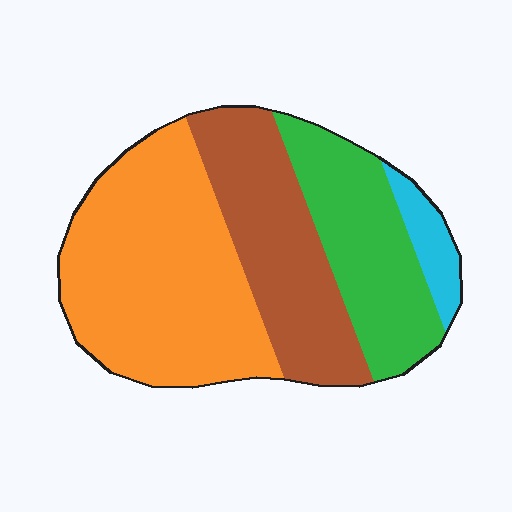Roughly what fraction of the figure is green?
Green takes up about one quarter (1/4) of the figure.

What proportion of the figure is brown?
Brown takes up between a quarter and a half of the figure.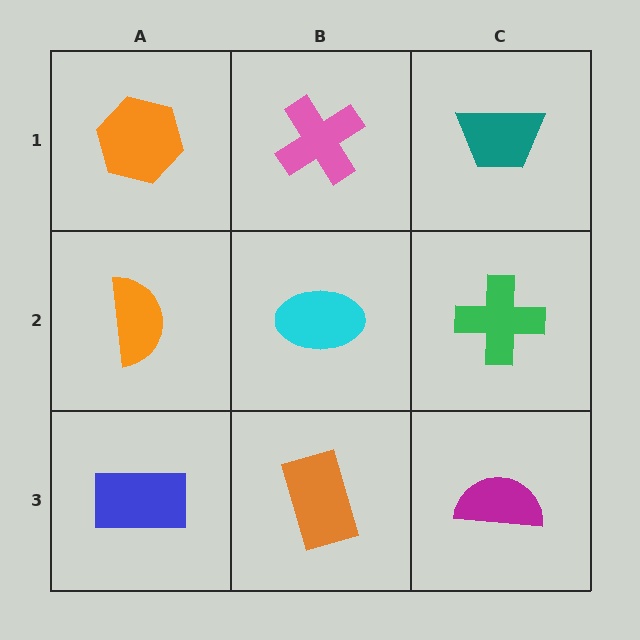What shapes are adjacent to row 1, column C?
A green cross (row 2, column C), a pink cross (row 1, column B).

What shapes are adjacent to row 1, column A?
An orange semicircle (row 2, column A), a pink cross (row 1, column B).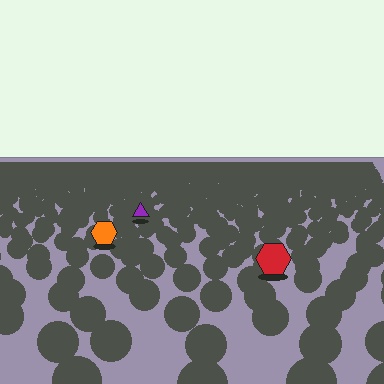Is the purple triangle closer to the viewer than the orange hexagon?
No. The orange hexagon is closer — you can tell from the texture gradient: the ground texture is coarser near it.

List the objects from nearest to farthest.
From nearest to farthest: the red hexagon, the orange hexagon, the purple triangle.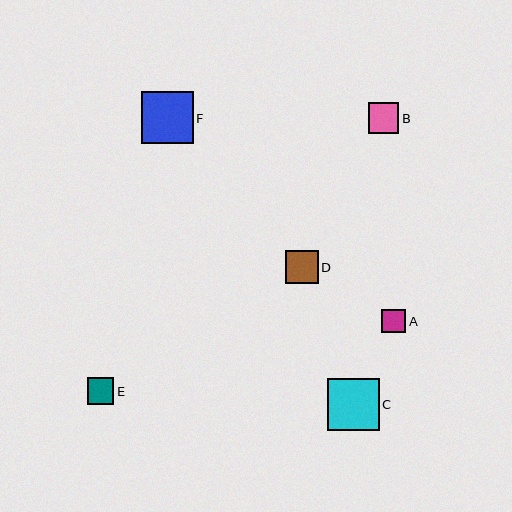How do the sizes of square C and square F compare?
Square C and square F are approximately the same size.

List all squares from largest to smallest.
From largest to smallest: C, F, D, B, E, A.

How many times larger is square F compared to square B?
Square F is approximately 1.7 times the size of square B.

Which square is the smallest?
Square A is the smallest with a size of approximately 24 pixels.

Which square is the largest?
Square C is the largest with a size of approximately 52 pixels.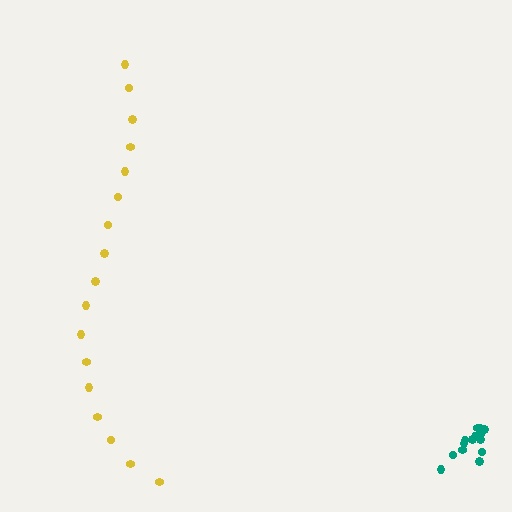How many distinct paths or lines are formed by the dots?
There are 2 distinct paths.